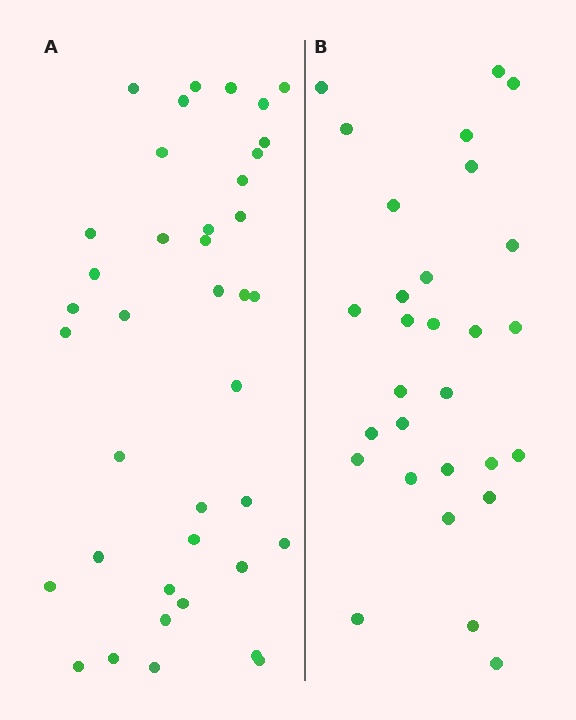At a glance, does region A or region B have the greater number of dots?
Region A (the left region) has more dots.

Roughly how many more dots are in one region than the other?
Region A has roughly 10 or so more dots than region B.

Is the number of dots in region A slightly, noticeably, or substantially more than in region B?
Region A has noticeably more, but not dramatically so. The ratio is roughly 1.3 to 1.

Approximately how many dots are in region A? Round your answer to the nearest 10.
About 40 dots. (The exact count is 39, which rounds to 40.)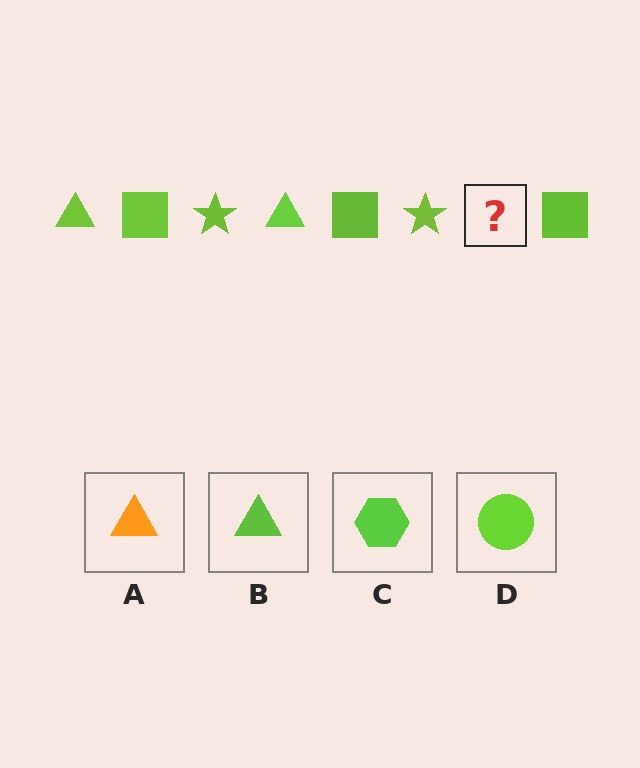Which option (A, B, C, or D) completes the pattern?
B.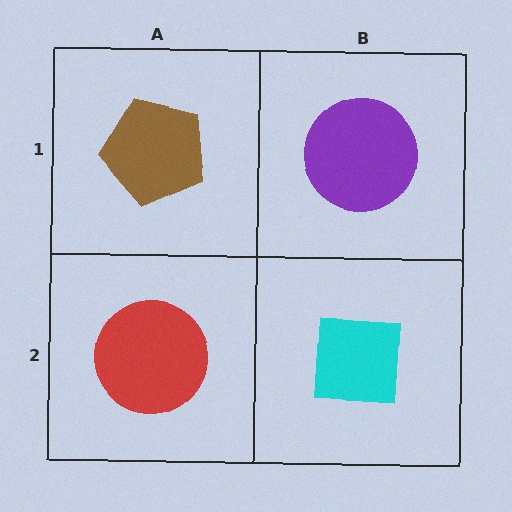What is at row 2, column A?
A red circle.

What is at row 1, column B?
A purple circle.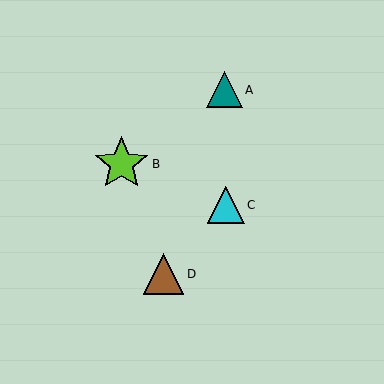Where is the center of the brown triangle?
The center of the brown triangle is at (163, 274).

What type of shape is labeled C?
Shape C is a cyan triangle.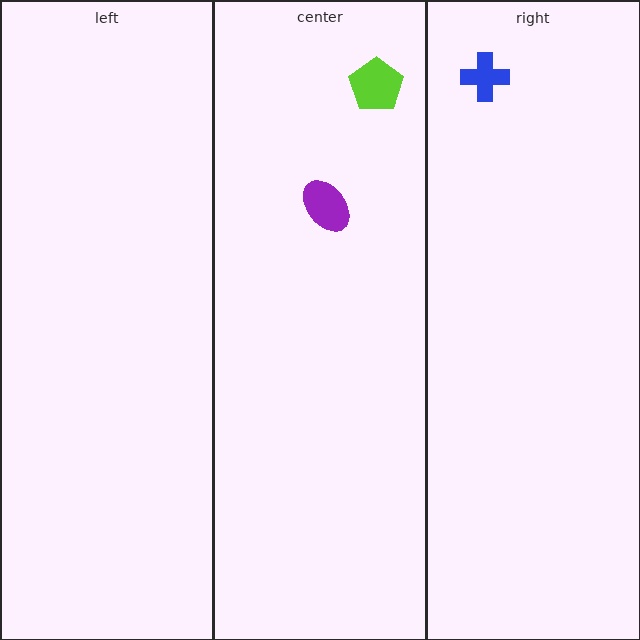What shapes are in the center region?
The purple ellipse, the lime pentagon.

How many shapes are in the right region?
1.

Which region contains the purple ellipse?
The center region.